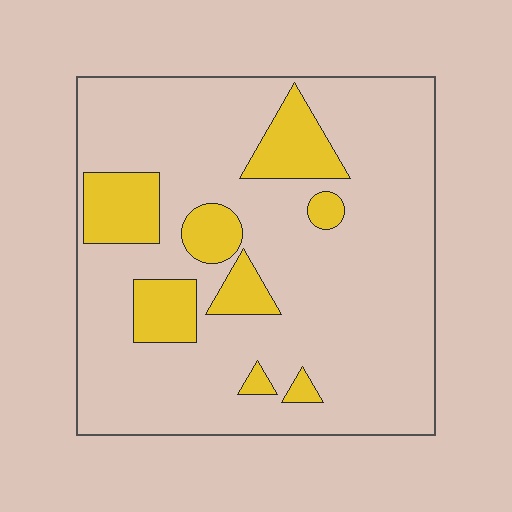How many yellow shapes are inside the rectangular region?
8.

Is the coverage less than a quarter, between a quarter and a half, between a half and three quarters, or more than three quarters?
Less than a quarter.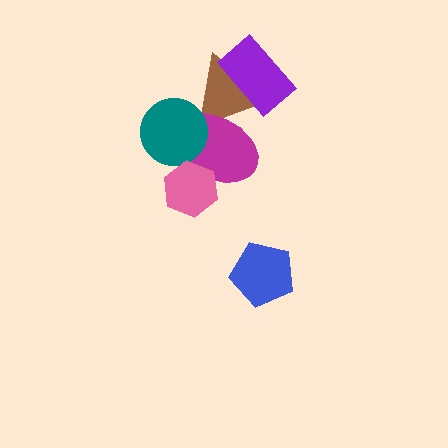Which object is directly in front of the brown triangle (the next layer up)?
The purple rectangle is directly in front of the brown triangle.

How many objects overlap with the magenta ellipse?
3 objects overlap with the magenta ellipse.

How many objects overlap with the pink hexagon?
1 object overlaps with the pink hexagon.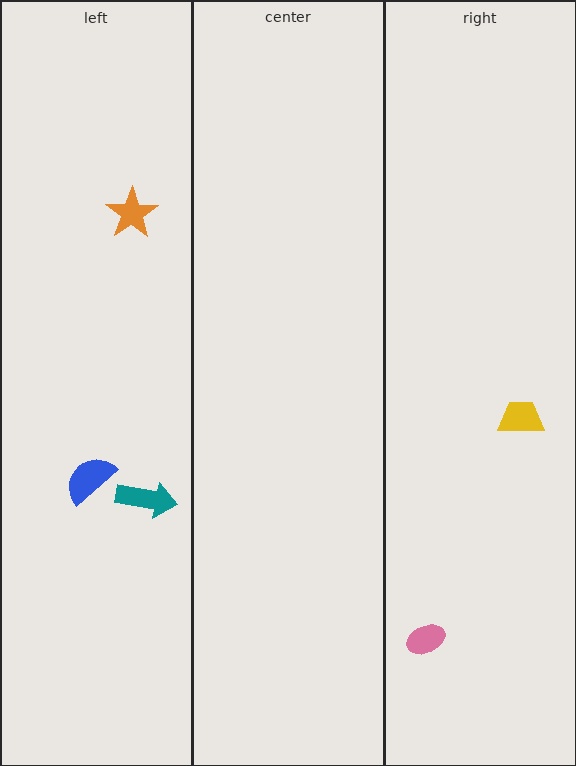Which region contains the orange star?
The left region.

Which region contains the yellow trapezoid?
The right region.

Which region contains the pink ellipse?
The right region.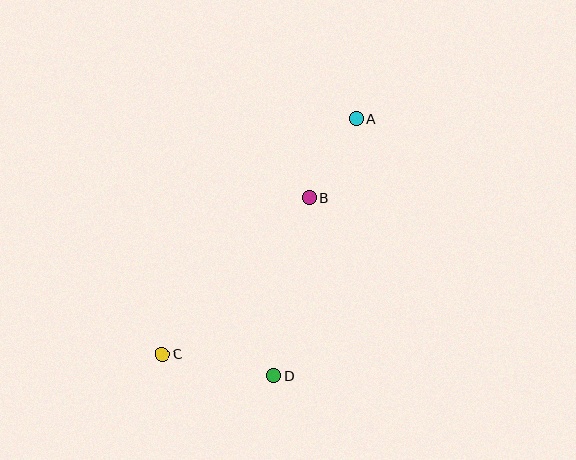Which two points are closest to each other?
Points A and B are closest to each other.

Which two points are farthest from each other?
Points A and C are farthest from each other.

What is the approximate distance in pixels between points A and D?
The distance between A and D is approximately 270 pixels.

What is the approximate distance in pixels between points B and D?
The distance between B and D is approximately 182 pixels.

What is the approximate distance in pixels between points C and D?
The distance between C and D is approximately 113 pixels.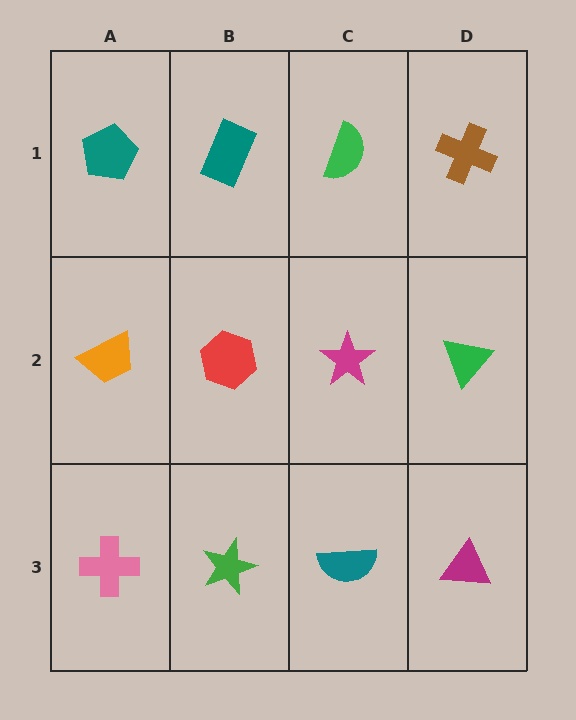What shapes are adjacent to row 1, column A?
An orange trapezoid (row 2, column A), a teal rectangle (row 1, column B).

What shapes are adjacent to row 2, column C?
A green semicircle (row 1, column C), a teal semicircle (row 3, column C), a red hexagon (row 2, column B), a green triangle (row 2, column D).